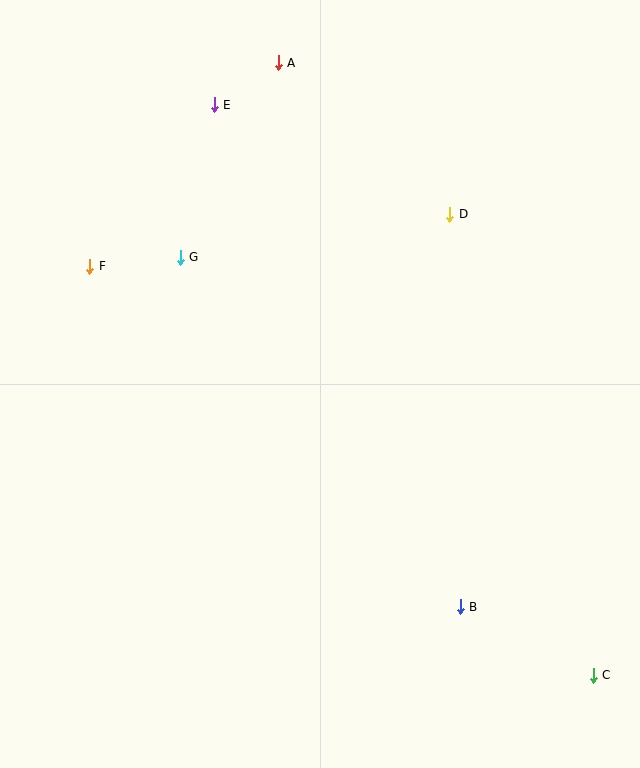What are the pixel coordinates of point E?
Point E is at (214, 105).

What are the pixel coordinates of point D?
Point D is at (450, 214).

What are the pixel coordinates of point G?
Point G is at (180, 257).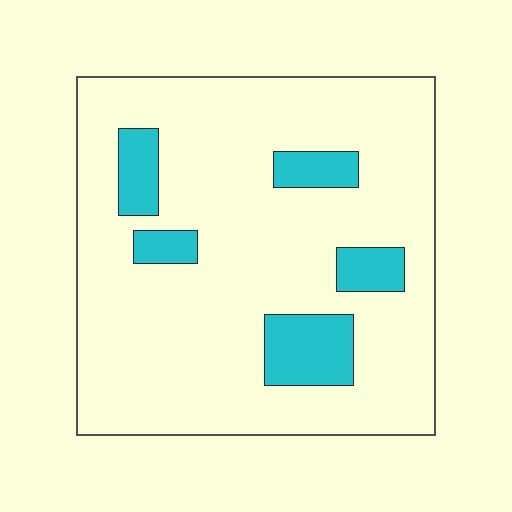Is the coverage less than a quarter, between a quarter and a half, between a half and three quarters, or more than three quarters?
Less than a quarter.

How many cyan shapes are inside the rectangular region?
5.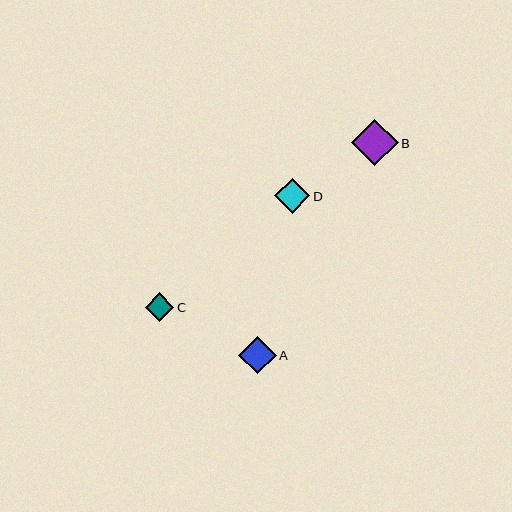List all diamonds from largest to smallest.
From largest to smallest: B, A, D, C.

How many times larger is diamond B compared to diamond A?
Diamond B is approximately 1.2 times the size of diamond A.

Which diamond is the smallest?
Diamond C is the smallest with a size of approximately 29 pixels.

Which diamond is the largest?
Diamond B is the largest with a size of approximately 46 pixels.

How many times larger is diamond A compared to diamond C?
Diamond A is approximately 1.3 times the size of diamond C.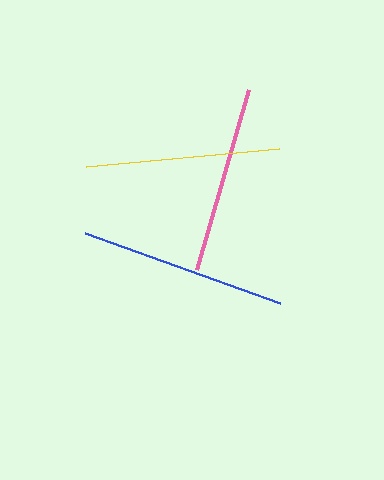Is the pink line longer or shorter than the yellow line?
The yellow line is longer than the pink line.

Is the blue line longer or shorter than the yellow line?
The blue line is longer than the yellow line.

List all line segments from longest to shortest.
From longest to shortest: blue, yellow, pink.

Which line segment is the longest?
The blue line is the longest at approximately 208 pixels.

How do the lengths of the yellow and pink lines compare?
The yellow and pink lines are approximately the same length.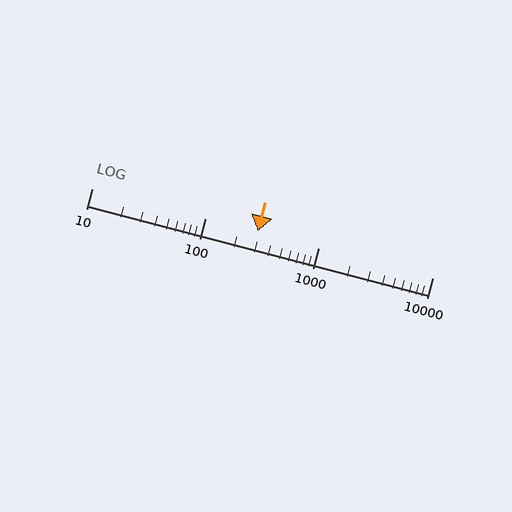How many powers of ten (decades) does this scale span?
The scale spans 3 decades, from 10 to 10000.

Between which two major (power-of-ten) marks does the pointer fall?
The pointer is between 100 and 1000.